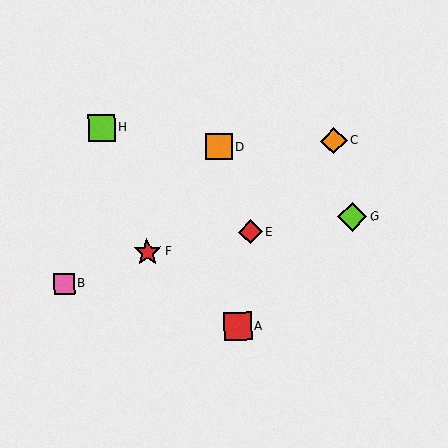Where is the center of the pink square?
The center of the pink square is at (64, 284).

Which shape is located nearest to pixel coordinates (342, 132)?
The orange diamond (labeled C) at (334, 141) is nearest to that location.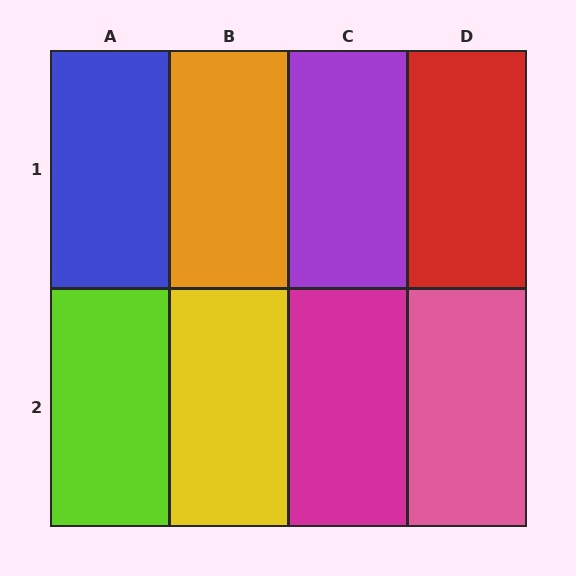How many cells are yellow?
1 cell is yellow.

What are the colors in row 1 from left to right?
Blue, orange, purple, red.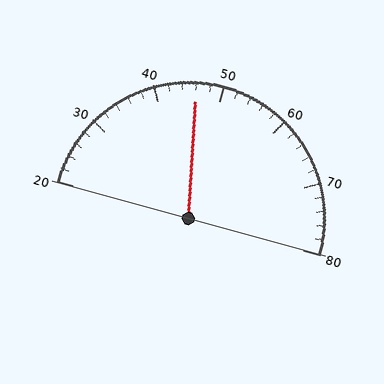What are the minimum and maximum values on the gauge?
The gauge ranges from 20 to 80.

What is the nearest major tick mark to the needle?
The nearest major tick mark is 50.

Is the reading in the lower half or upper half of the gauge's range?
The reading is in the lower half of the range (20 to 80).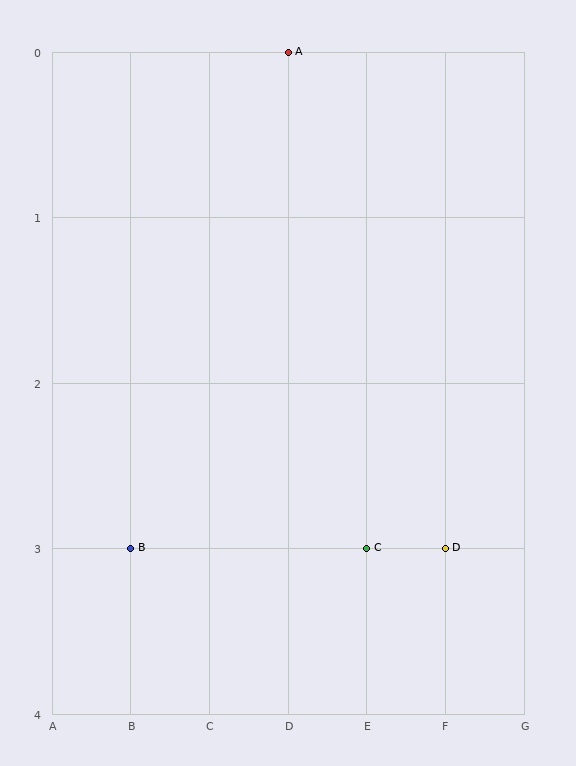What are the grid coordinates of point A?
Point A is at grid coordinates (D, 0).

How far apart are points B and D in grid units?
Points B and D are 4 columns apart.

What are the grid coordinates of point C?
Point C is at grid coordinates (E, 3).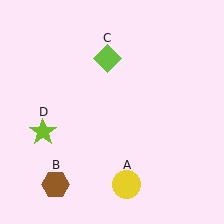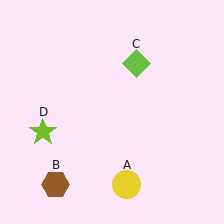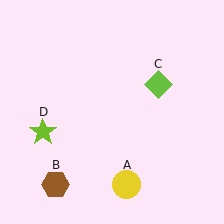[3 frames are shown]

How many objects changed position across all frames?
1 object changed position: lime diamond (object C).